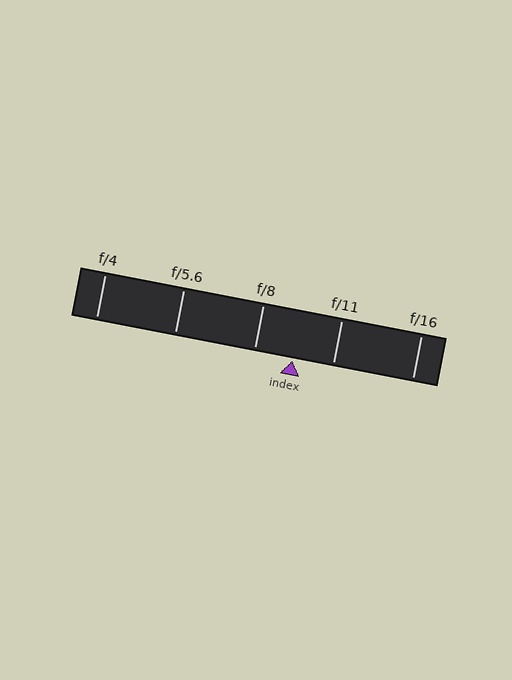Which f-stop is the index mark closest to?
The index mark is closest to f/8.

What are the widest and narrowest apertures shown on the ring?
The widest aperture shown is f/4 and the narrowest is f/16.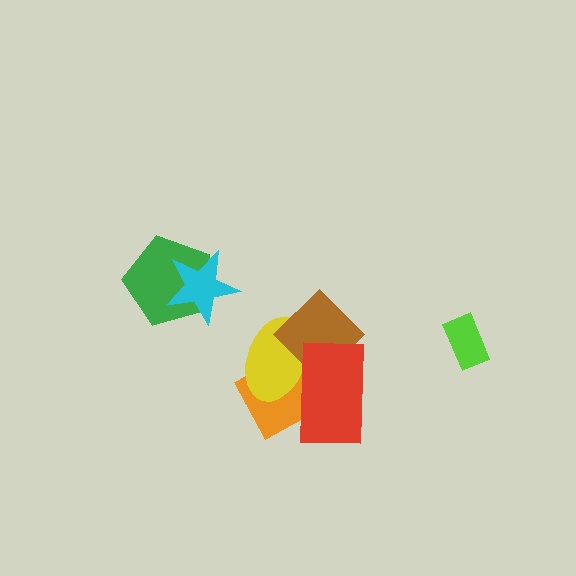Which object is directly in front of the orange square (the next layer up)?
The yellow ellipse is directly in front of the orange square.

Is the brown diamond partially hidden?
Yes, it is partially covered by another shape.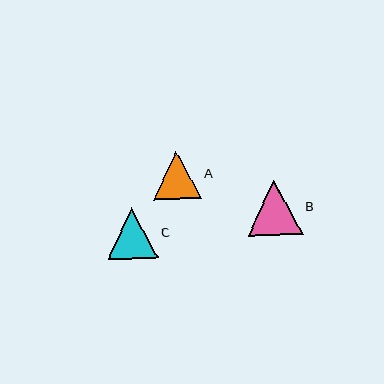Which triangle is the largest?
Triangle B is the largest with a size of approximately 55 pixels.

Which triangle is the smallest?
Triangle A is the smallest with a size of approximately 48 pixels.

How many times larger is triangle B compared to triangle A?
Triangle B is approximately 1.1 times the size of triangle A.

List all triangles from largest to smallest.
From largest to smallest: B, C, A.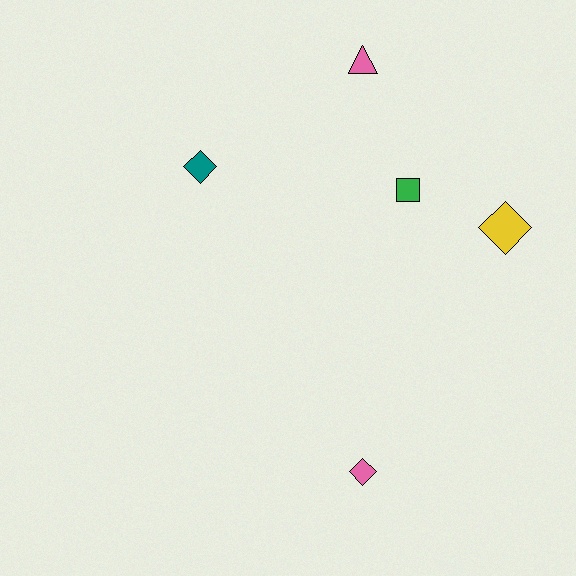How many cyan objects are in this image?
There are no cyan objects.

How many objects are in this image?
There are 5 objects.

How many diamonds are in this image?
There are 3 diamonds.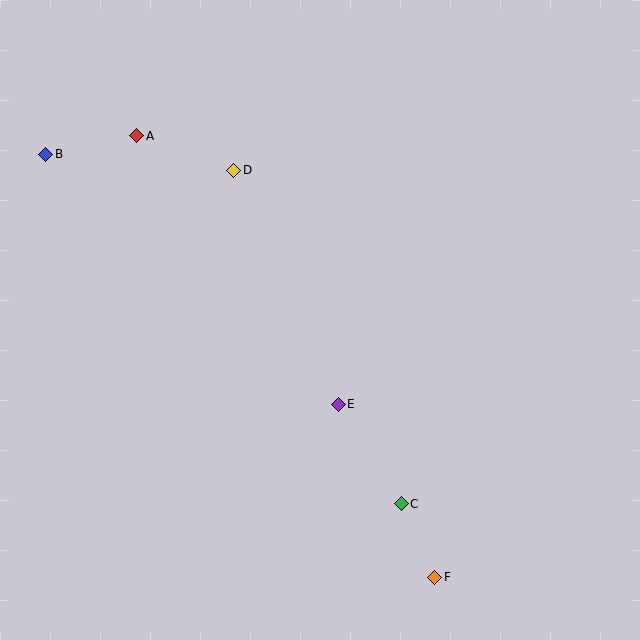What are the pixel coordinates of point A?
Point A is at (137, 136).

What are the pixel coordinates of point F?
Point F is at (435, 577).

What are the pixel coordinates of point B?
Point B is at (46, 154).